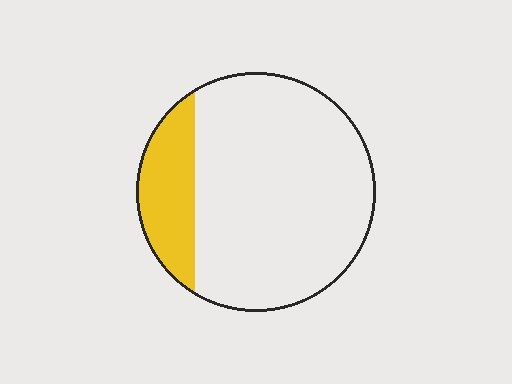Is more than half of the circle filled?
No.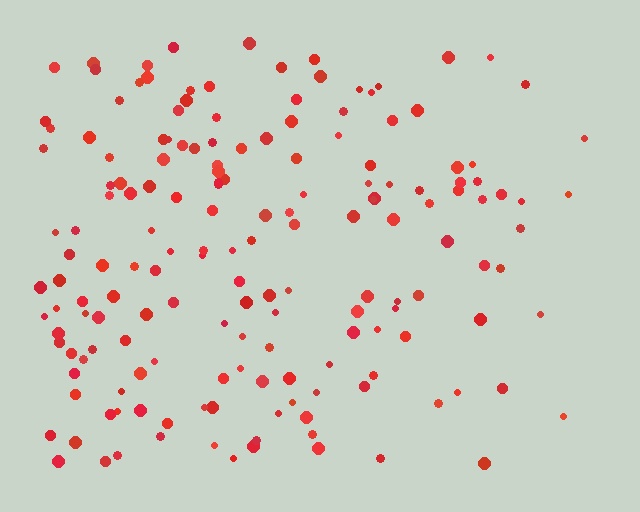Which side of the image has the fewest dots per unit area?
The right.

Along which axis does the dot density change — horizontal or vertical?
Horizontal.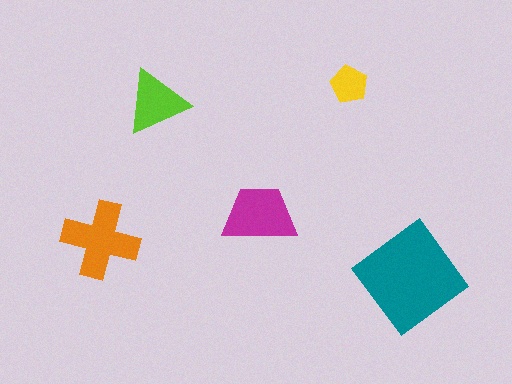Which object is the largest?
The teal diamond.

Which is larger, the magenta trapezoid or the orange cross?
The orange cross.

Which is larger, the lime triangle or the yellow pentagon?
The lime triangle.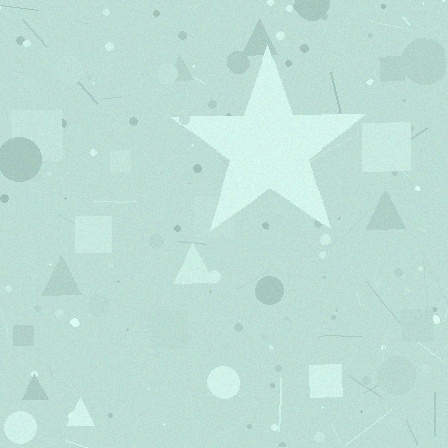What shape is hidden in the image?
A star is hidden in the image.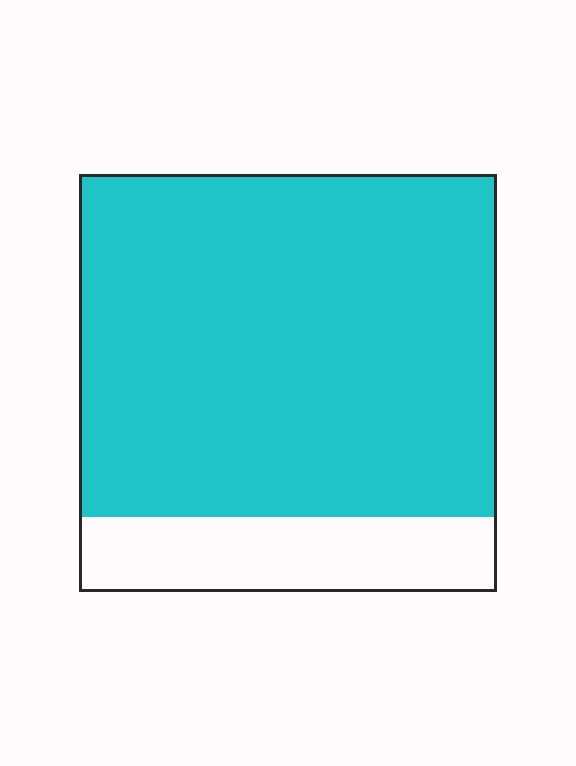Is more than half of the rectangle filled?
Yes.